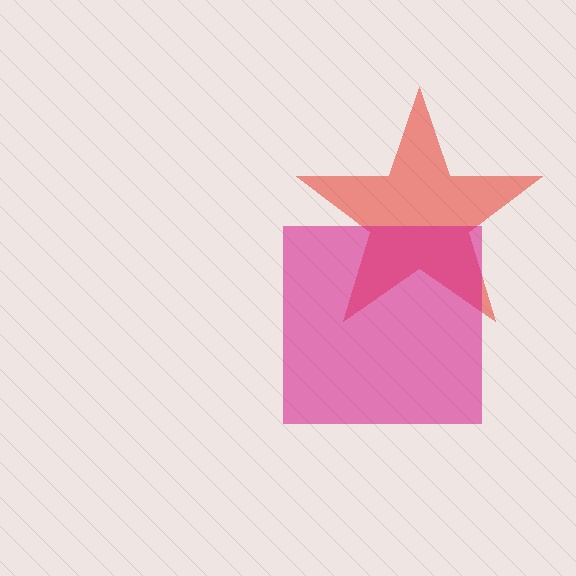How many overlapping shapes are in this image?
There are 2 overlapping shapes in the image.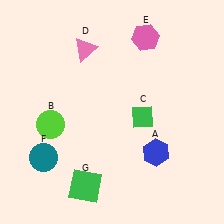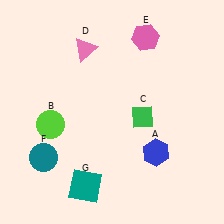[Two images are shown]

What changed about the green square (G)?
In Image 1, G is green. In Image 2, it changed to teal.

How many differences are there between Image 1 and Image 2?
There is 1 difference between the two images.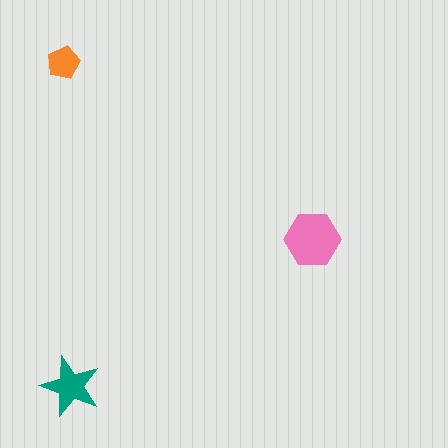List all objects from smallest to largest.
The orange pentagon, the teal star, the pink hexagon.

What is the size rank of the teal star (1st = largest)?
2nd.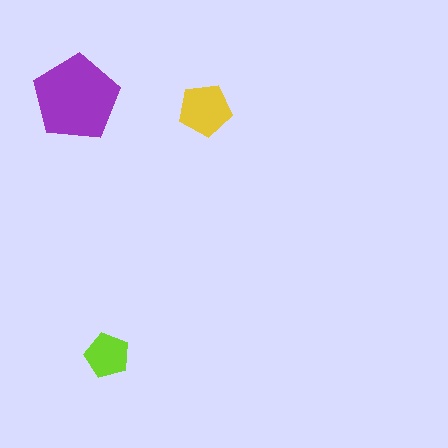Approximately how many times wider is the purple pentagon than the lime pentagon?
About 2 times wider.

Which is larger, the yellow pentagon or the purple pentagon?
The purple one.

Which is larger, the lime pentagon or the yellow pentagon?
The yellow one.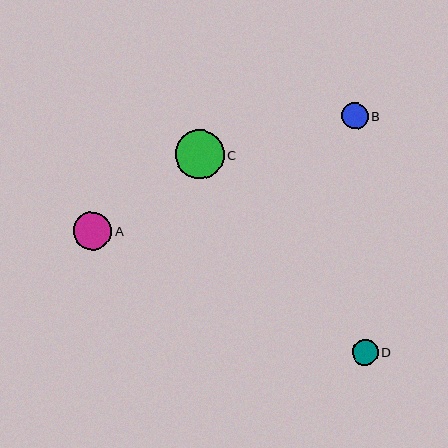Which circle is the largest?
Circle C is the largest with a size of approximately 49 pixels.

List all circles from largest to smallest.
From largest to smallest: C, A, B, D.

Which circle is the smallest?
Circle D is the smallest with a size of approximately 26 pixels.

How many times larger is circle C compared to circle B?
Circle C is approximately 1.8 times the size of circle B.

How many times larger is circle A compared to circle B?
Circle A is approximately 1.4 times the size of circle B.